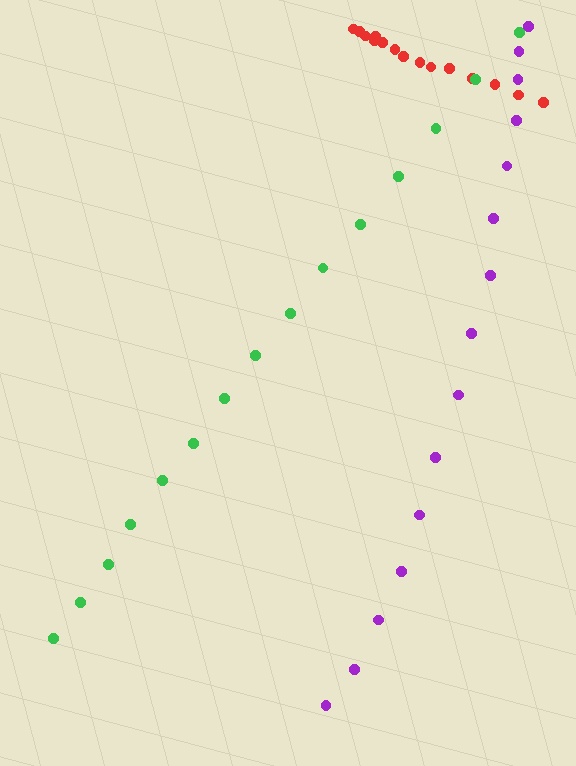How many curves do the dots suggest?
There are 3 distinct paths.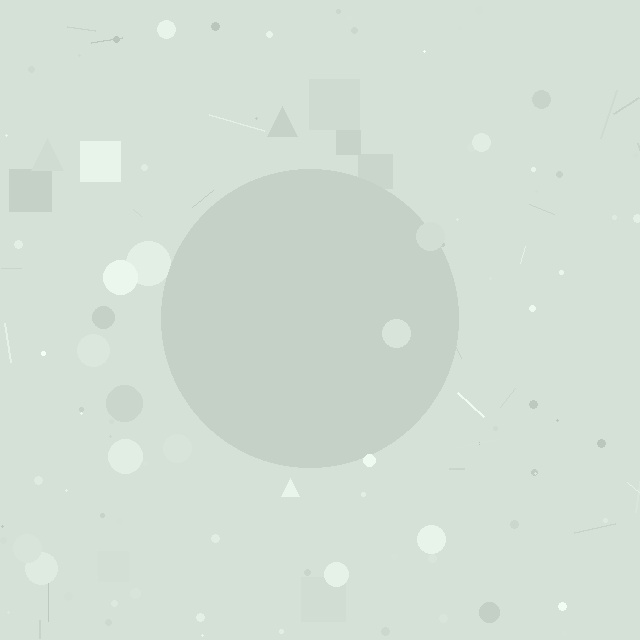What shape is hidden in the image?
A circle is hidden in the image.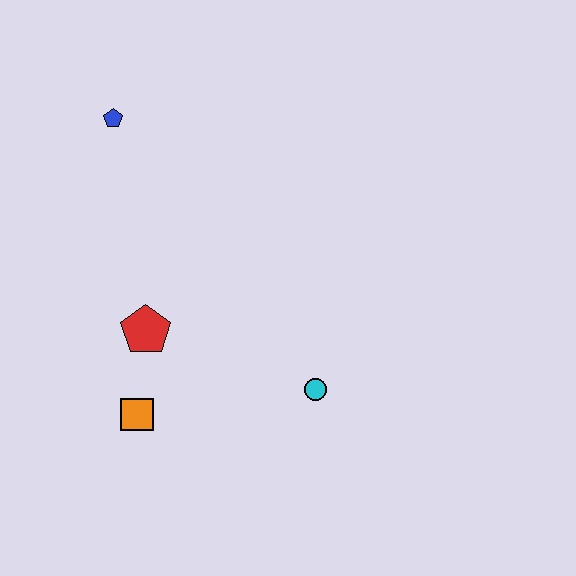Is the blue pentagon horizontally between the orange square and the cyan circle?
No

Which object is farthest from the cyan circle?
The blue pentagon is farthest from the cyan circle.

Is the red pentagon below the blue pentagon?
Yes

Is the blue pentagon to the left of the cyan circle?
Yes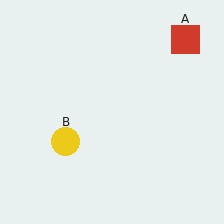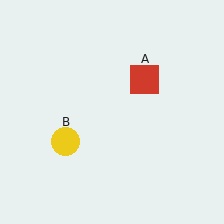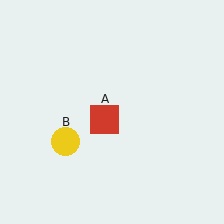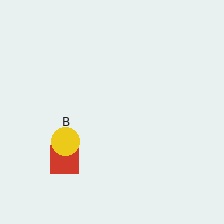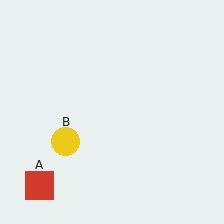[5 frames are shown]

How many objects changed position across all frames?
1 object changed position: red square (object A).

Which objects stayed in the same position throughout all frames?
Yellow circle (object B) remained stationary.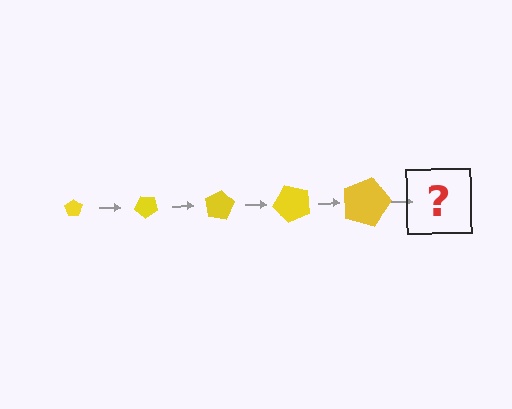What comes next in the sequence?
The next element should be a pentagon, larger than the previous one and rotated 200 degrees from the start.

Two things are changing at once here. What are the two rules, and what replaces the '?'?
The two rules are that the pentagon grows larger each step and it rotates 40 degrees each step. The '?' should be a pentagon, larger than the previous one and rotated 200 degrees from the start.